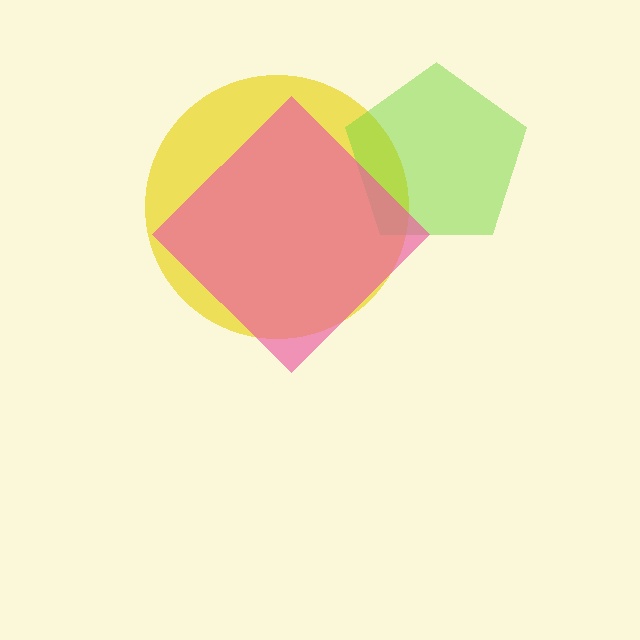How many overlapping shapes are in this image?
There are 3 overlapping shapes in the image.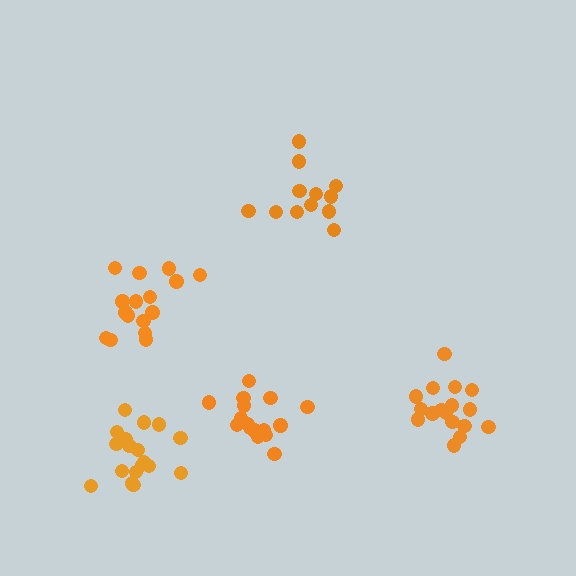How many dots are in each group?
Group 1: 16 dots, Group 2: 17 dots, Group 3: 12 dots, Group 4: 17 dots, Group 5: 18 dots (80 total).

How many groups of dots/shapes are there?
There are 5 groups.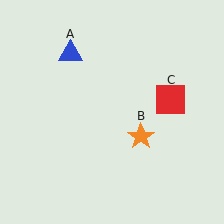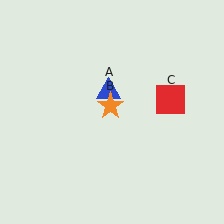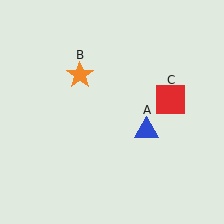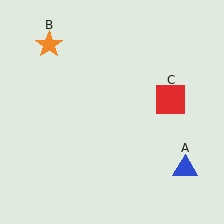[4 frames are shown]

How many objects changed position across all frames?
2 objects changed position: blue triangle (object A), orange star (object B).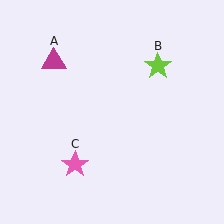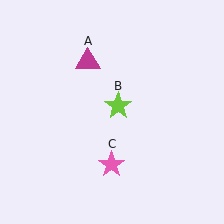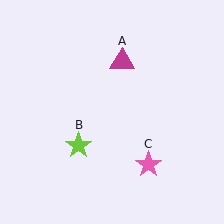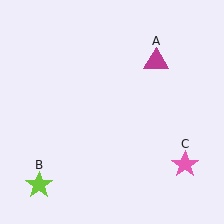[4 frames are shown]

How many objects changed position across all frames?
3 objects changed position: magenta triangle (object A), lime star (object B), pink star (object C).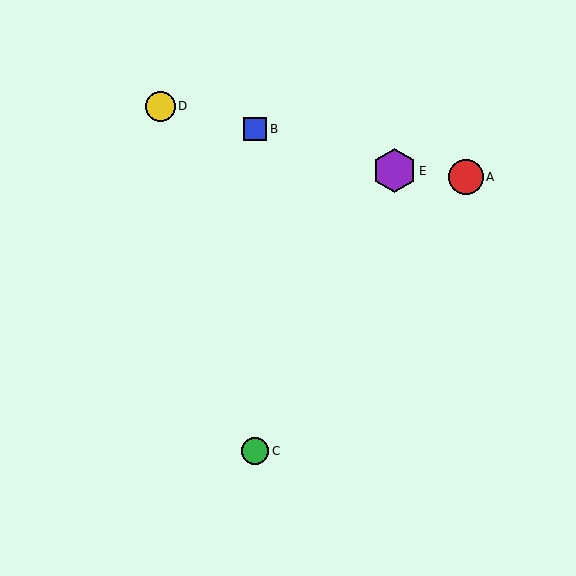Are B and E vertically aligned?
No, B is at x≈255 and E is at x≈394.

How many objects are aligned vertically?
2 objects (B, C) are aligned vertically.